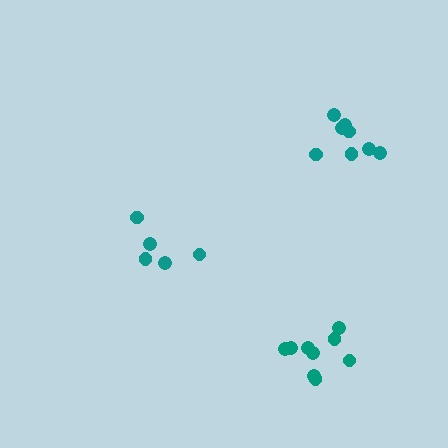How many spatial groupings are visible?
There are 3 spatial groupings.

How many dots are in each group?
Group 1: 8 dots, Group 2: 5 dots, Group 3: 9 dots (22 total).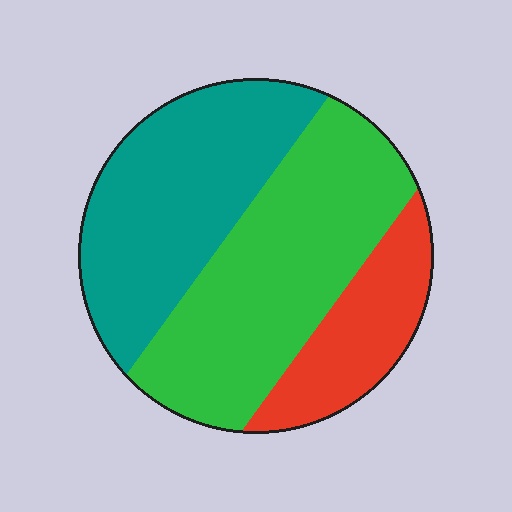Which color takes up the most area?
Green, at roughly 45%.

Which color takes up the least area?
Red, at roughly 20%.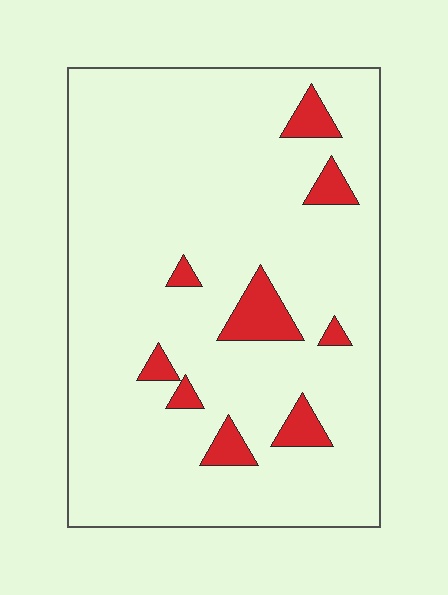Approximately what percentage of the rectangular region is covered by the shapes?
Approximately 10%.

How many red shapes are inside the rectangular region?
9.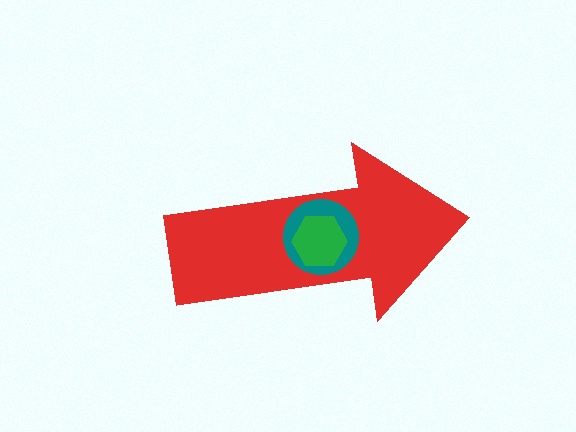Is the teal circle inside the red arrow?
Yes.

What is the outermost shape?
The red arrow.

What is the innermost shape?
The green hexagon.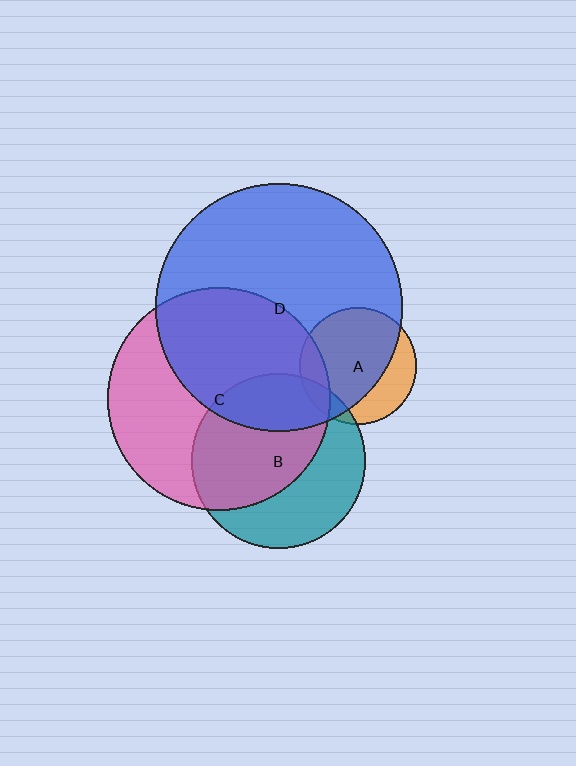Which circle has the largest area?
Circle D (blue).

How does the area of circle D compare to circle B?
Approximately 2.0 times.